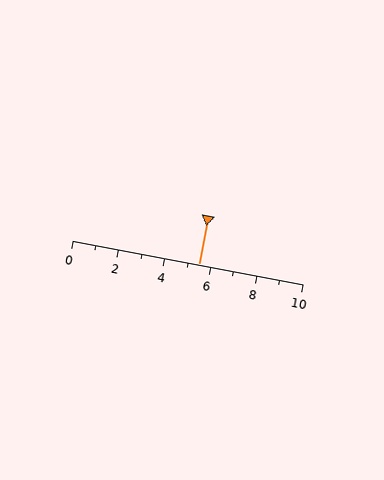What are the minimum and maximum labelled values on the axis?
The axis runs from 0 to 10.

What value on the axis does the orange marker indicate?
The marker indicates approximately 5.5.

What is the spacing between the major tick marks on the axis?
The major ticks are spaced 2 apart.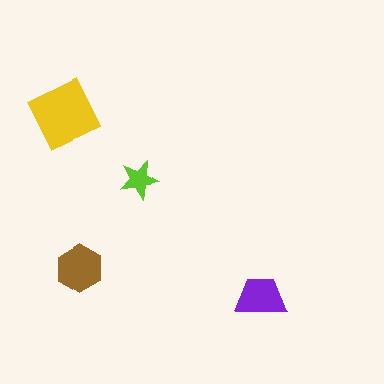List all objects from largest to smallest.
The yellow diamond, the brown hexagon, the purple trapezoid, the lime star.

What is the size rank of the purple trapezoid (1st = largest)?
3rd.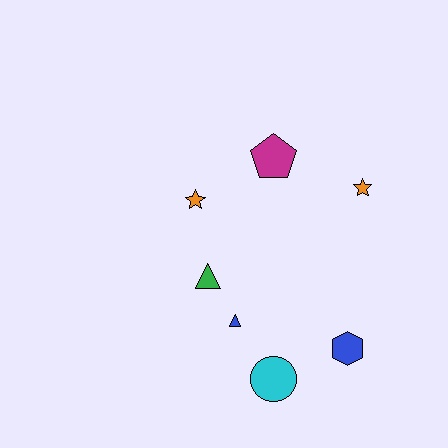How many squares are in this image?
There are no squares.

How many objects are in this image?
There are 7 objects.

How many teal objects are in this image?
There are no teal objects.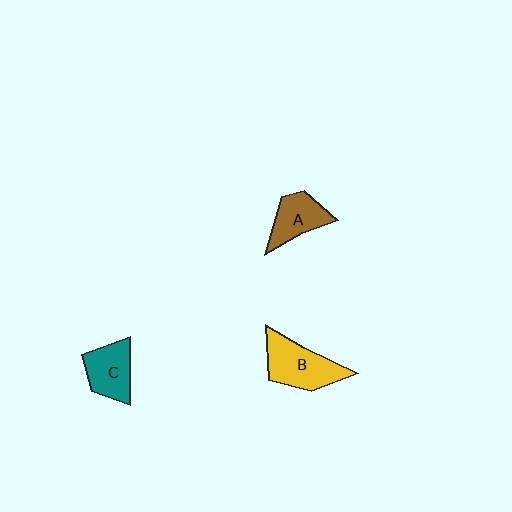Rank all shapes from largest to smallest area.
From largest to smallest: B (yellow), C (teal), A (brown).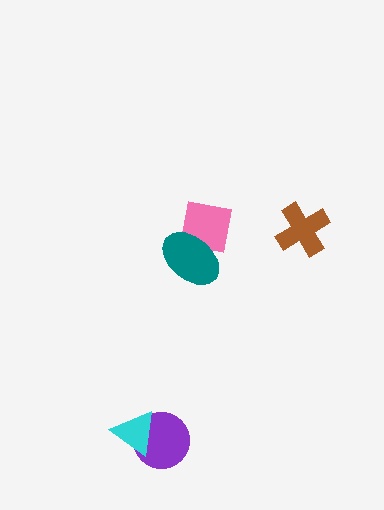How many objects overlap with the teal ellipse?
1 object overlaps with the teal ellipse.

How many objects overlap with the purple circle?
1 object overlaps with the purple circle.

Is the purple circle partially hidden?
Yes, it is partially covered by another shape.